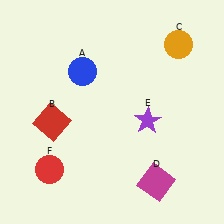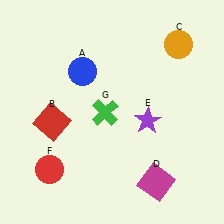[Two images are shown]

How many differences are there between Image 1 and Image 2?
There is 1 difference between the two images.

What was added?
A green cross (G) was added in Image 2.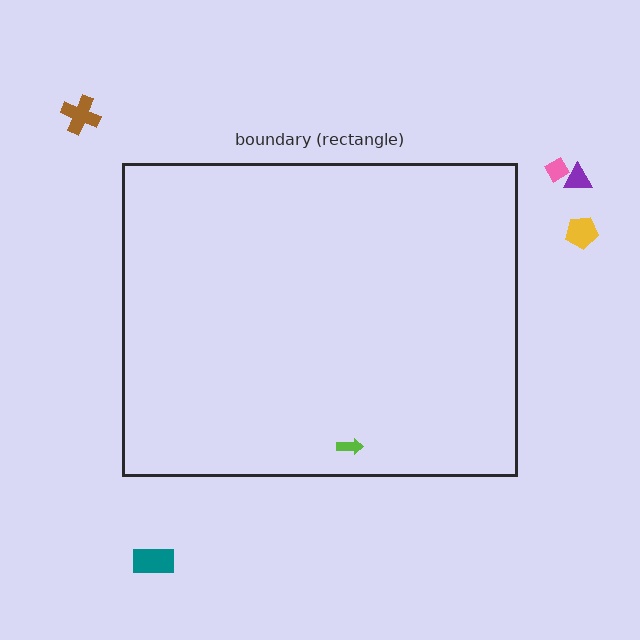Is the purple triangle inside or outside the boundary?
Outside.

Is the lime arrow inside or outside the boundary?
Inside.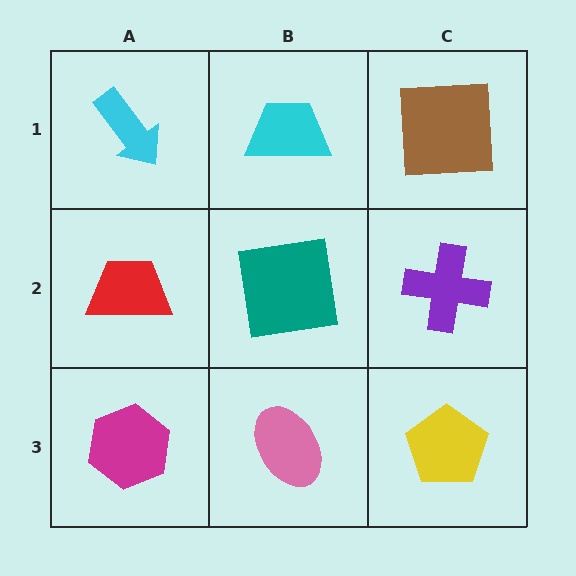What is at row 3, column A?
A magenta hexagon.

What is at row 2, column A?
A red trapezoid.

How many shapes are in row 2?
3 shapes.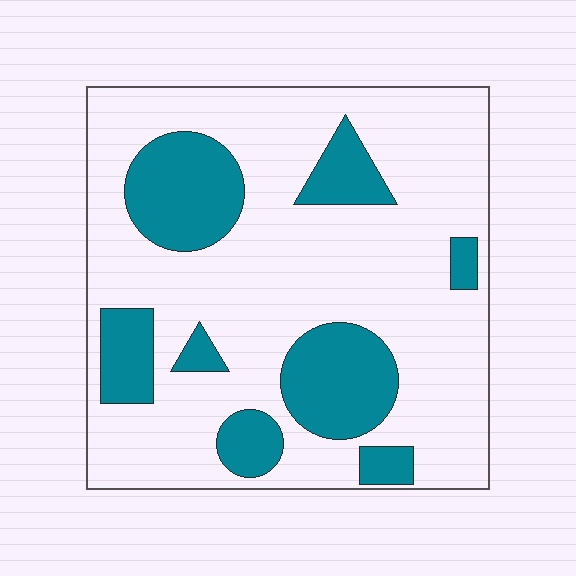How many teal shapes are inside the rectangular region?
8.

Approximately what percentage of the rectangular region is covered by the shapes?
Approximately 25%.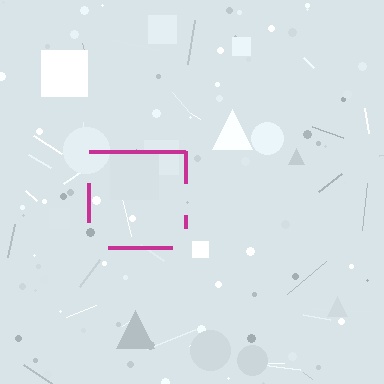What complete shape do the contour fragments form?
The contour fragments form a square.